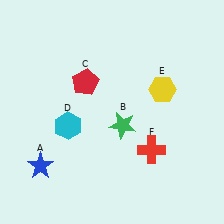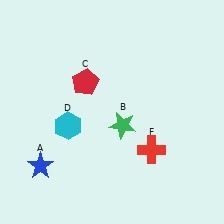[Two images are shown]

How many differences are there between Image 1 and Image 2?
There is 1 difference between the two images.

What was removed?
The yellow hexagon (E) was removed in Image 2.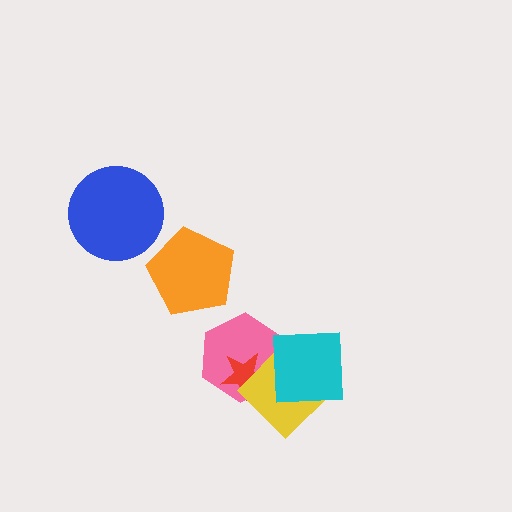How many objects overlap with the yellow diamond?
3 objects overlap with the yellow diamond.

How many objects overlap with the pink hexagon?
3 objects overlap with the pink hexagon.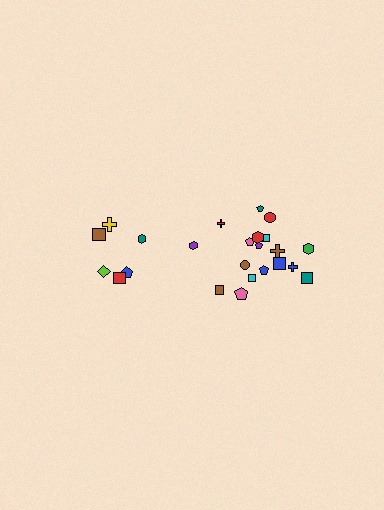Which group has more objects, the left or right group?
The right group.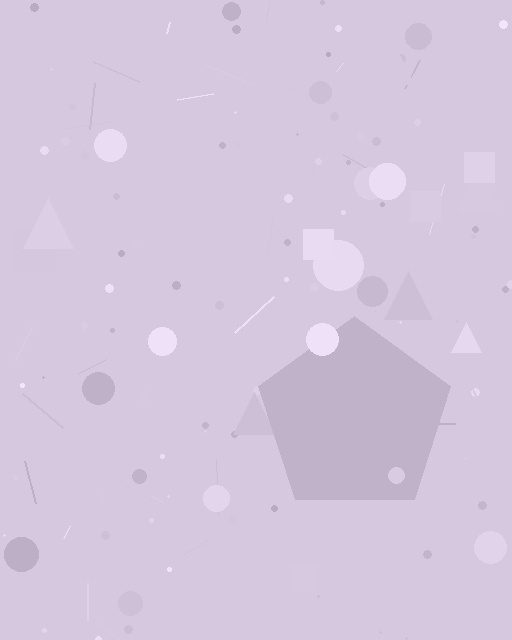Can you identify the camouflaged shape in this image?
The camouflaged shape is a pentagon.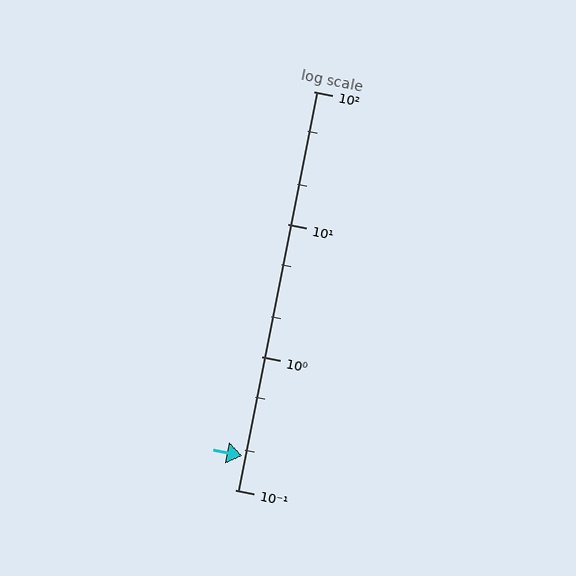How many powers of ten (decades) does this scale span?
The scale spans 3 decades, from 0.1 to 100.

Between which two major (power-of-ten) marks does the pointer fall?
The pointer is between 0.1 and 1.